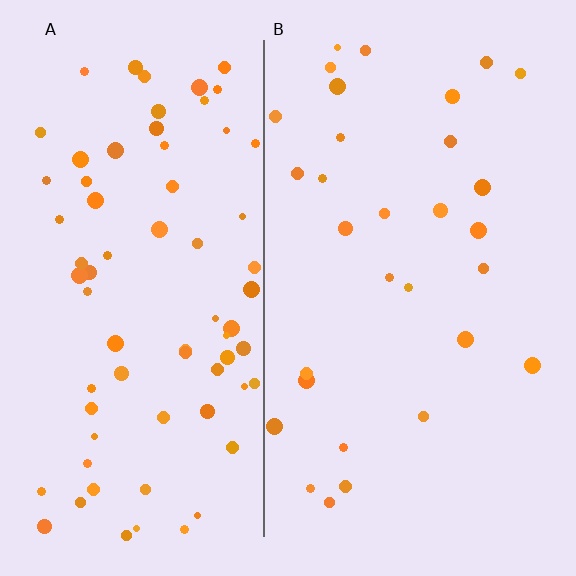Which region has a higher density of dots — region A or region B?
A (the left).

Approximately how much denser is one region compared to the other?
Approximately 2.4× — region A over region B.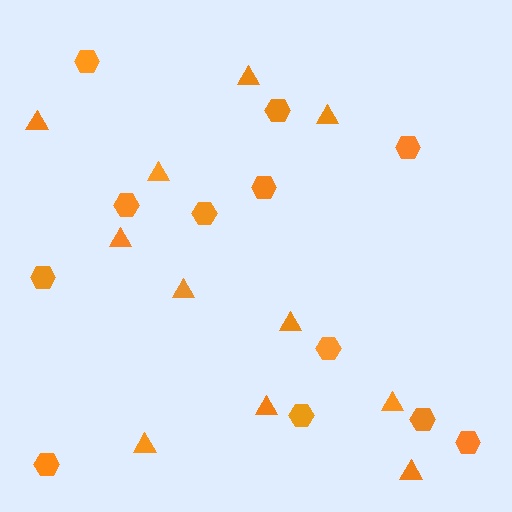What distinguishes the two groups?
There are 2 groups: one group of hexagons (12) and one group of triangles (11).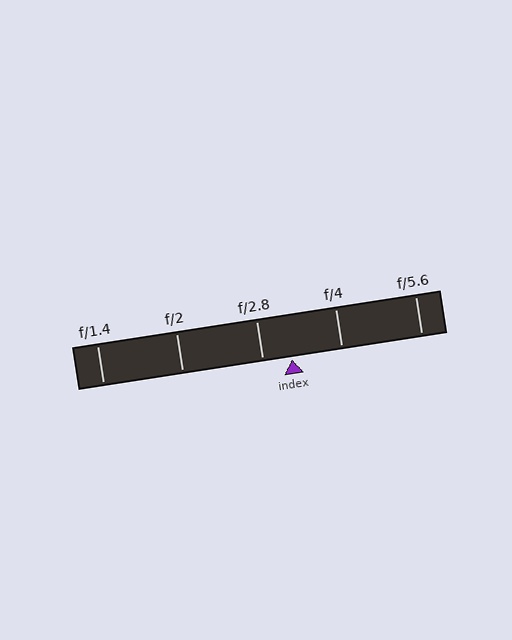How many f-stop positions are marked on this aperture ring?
There are 5 f-stop positions marked.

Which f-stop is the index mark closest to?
The index mark is closest to f/2.8.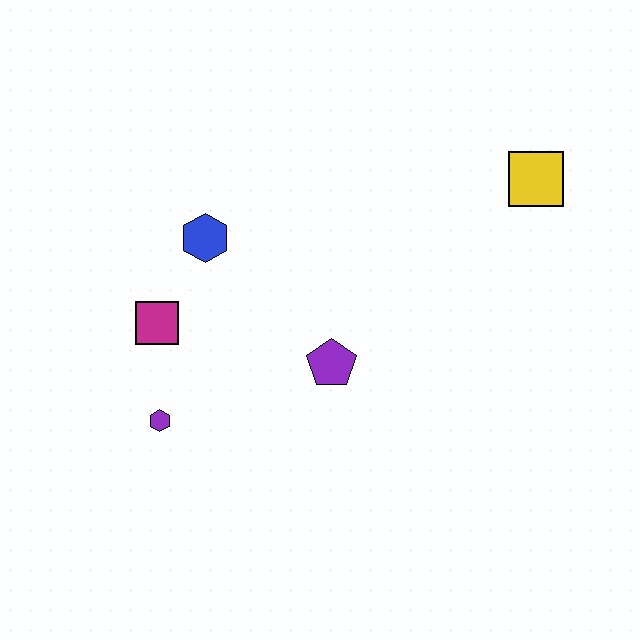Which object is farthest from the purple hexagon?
The yellow square is farthest from the purple hexagon.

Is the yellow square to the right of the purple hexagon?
Yes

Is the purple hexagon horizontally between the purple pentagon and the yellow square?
No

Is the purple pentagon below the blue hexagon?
Yes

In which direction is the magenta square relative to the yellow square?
The magenta square is to the left of the yellow square.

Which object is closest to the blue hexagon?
The magenta square is closest to the blue hexagon.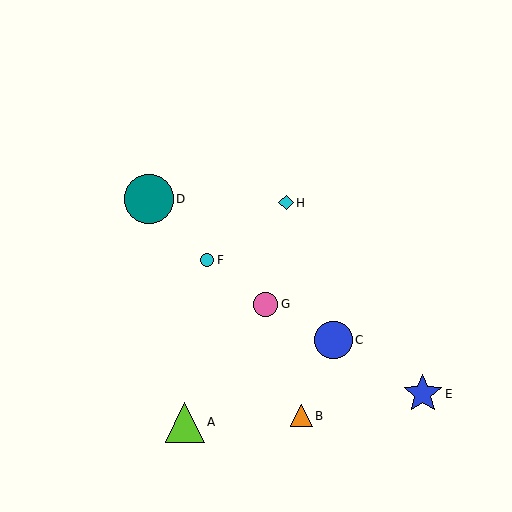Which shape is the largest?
The teal circle (labeled D) is the largest.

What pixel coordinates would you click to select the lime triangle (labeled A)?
Click at (185, 422) to select the lime triangle A.